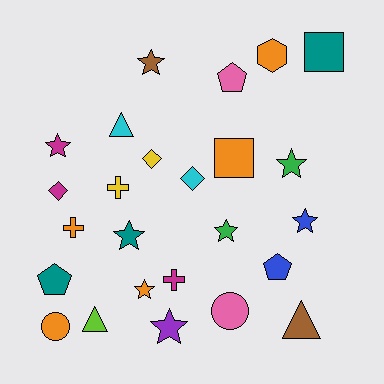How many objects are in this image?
There are 25 objects.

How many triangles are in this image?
There are 3 triangles.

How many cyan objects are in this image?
There are 2 cyan objects.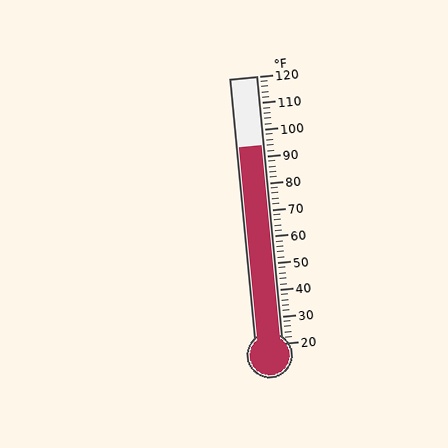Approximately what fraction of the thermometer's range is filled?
The thermometer is filled to approximately 75% of its range.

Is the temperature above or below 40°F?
The temperature is above 40°F.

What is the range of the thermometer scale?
The thermometer scale ranges from 20°F to 120°F.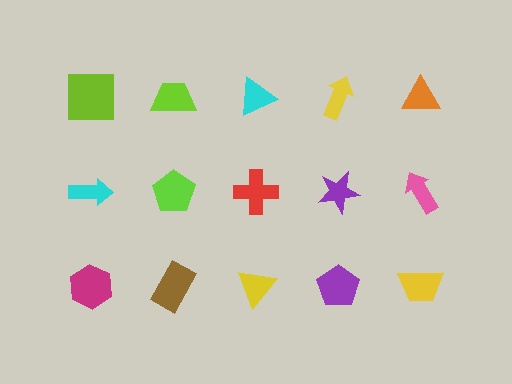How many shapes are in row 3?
5 shapes.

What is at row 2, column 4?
A purple star.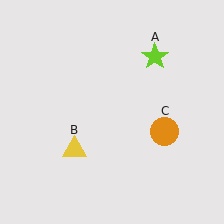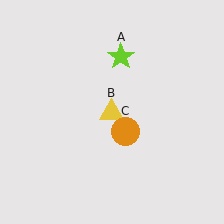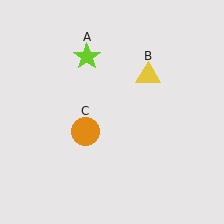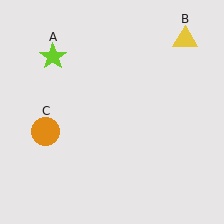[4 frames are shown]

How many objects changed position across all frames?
3 objects changed position: lime star (object A), yellow triangle (object B), orange circle (object C).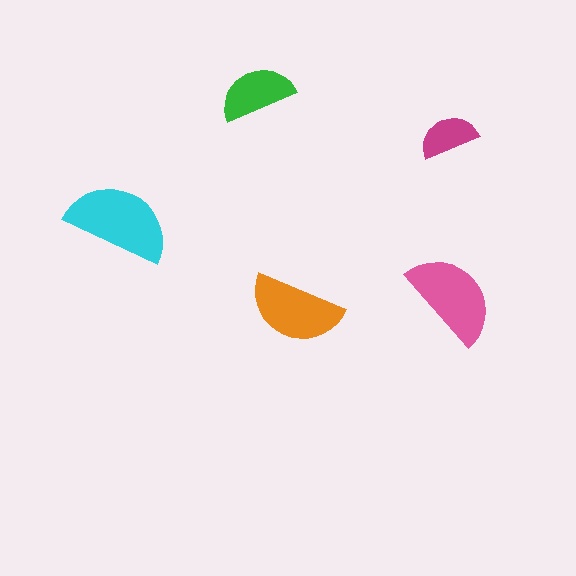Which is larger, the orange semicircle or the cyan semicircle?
The cyan one.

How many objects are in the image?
There are 5 objects in the image.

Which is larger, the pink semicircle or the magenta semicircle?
The pink one.